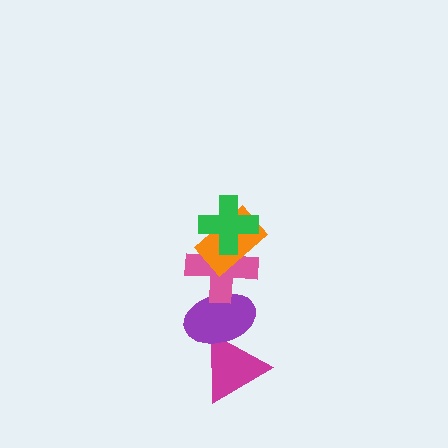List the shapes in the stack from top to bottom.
From top to bottom: the green cross, the orange rectangle, the pink cross, the purple ellipse, the magenta triangle.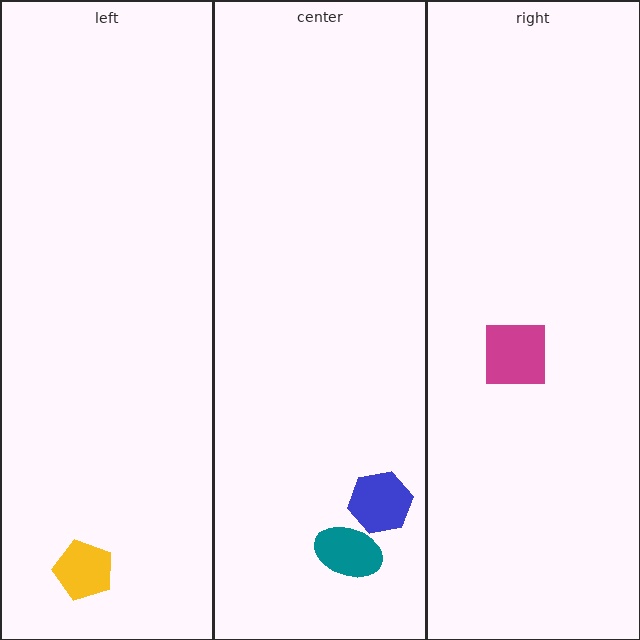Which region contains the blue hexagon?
The center region.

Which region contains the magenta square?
The right region.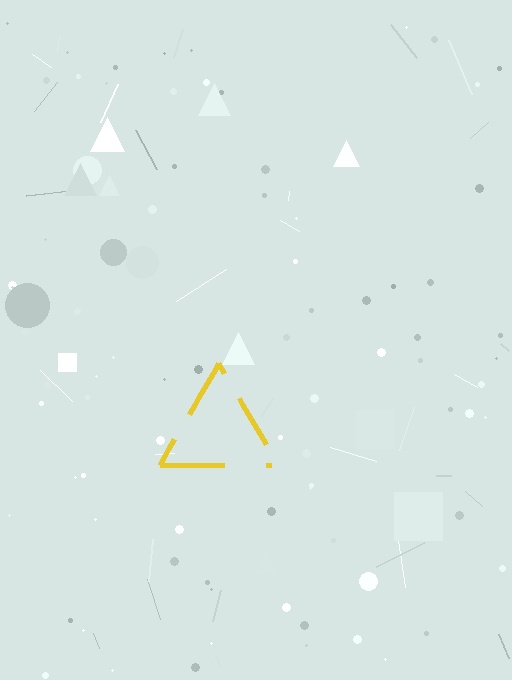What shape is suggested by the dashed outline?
The dashed outline suggests a triangle.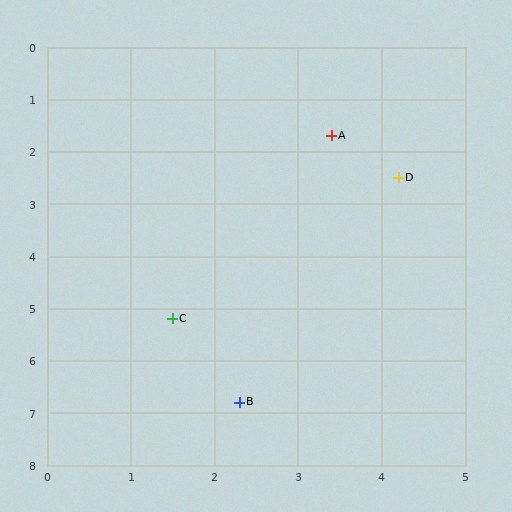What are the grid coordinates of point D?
Point D is at approximately (4.2, 2.5).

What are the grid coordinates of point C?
Point C is at approximately (1.5, 5.2).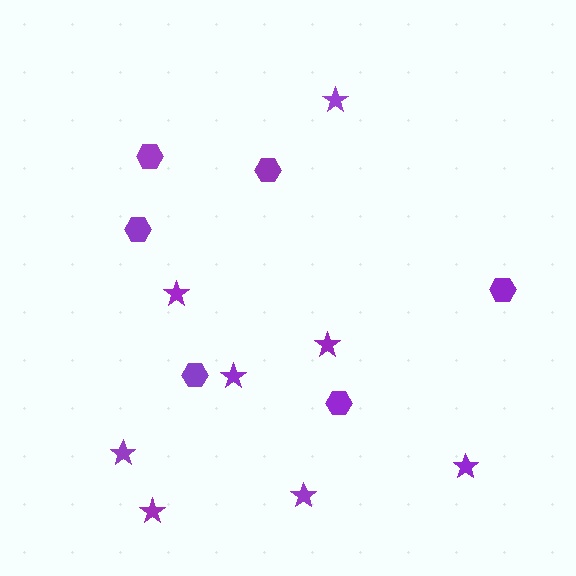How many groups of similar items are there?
There are 2 groups: one group of hexagons (6) and one group of stars (8).